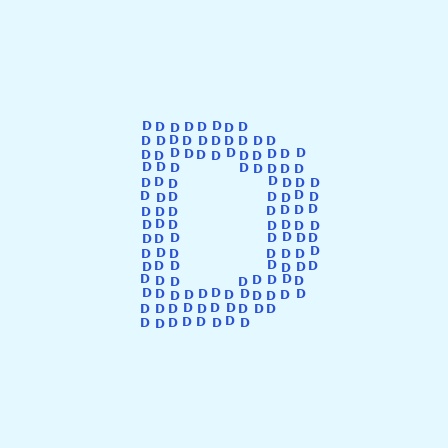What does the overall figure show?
The overall figure shows the letter D.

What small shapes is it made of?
It is made of small letter D's.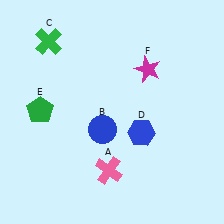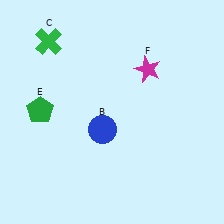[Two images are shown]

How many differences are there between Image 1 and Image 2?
There are 2 differences between the two images.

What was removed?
The blue hexagon (D), the pink cross (A) were removed in Image 2.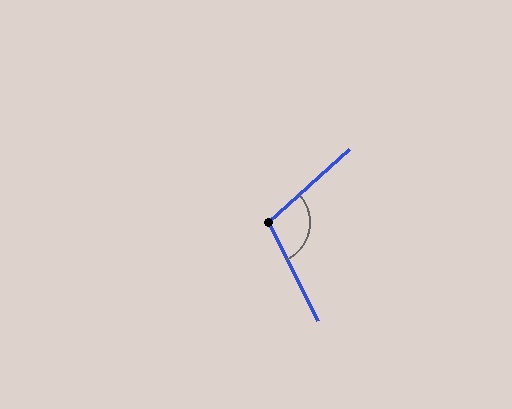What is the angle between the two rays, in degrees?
Approximately 105 degrees.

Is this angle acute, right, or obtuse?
It is obtuse.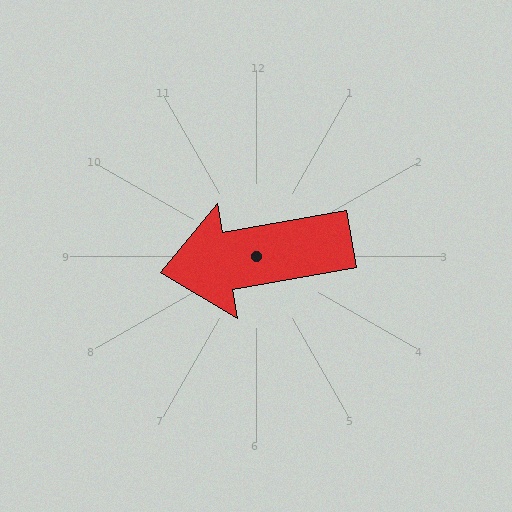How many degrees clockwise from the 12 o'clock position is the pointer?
Approximately 260 degrees.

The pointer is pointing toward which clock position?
Roughly 9 o'clock.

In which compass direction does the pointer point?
West.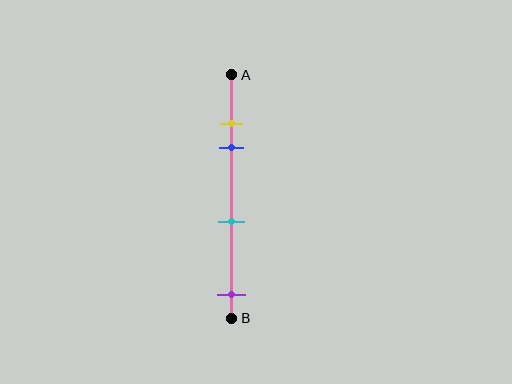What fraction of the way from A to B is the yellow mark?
The yellow mark is approximately 20% (0.2) of the way from A to B.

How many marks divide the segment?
There are 4 marks dividing the segment.